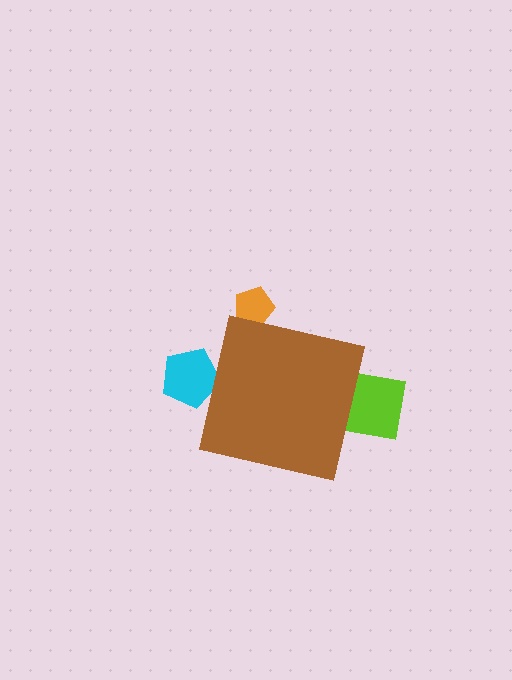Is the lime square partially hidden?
Yes, the lime square is partially hidden behind the brown square.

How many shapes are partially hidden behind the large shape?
3 shapes are partially hidden.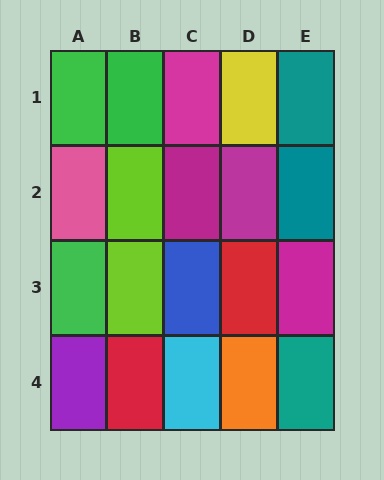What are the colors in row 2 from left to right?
Pink, lime, magenta, magenta, teal.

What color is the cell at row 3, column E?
Magenta.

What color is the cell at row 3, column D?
Red.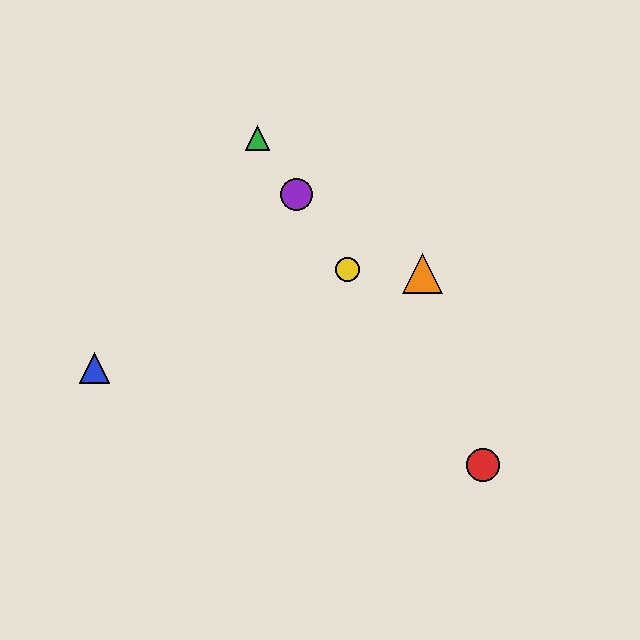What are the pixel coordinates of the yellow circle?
The yellow circle is at (348, 269).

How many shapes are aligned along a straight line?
4 shapes (the red circle, the green triangle, the yellow circle, the purple circle) are aligned along a straight line.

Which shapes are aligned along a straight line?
The red circle, the green triangle, the yellow circle, the purple circle are aligned along a straight line.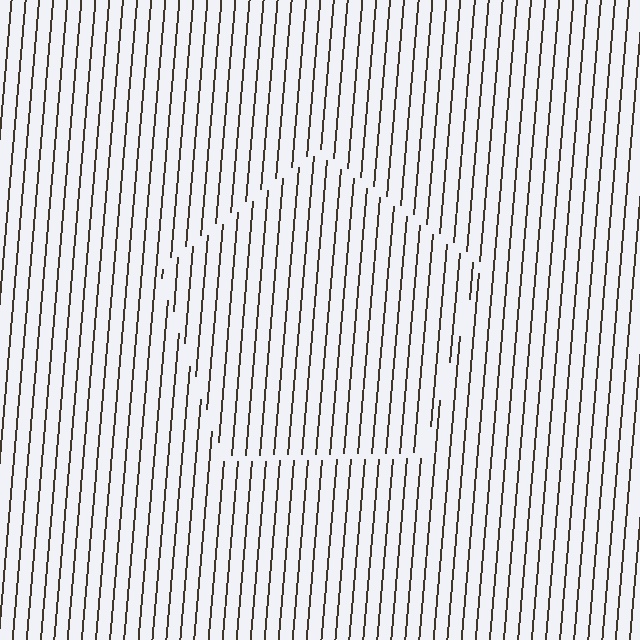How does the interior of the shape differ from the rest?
The interior of the shape contains the same grating, shifted by half a period — the contour is defined by the phase discontinuity where line-ends from the inner and outer gratings abut.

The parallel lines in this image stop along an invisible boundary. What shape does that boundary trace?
An illusory pentagon. The interior of the shape contains the same grating, shifted by half a period — the contour is defined by the phase discontinuity where line-ends from the inner and outer gratings abut.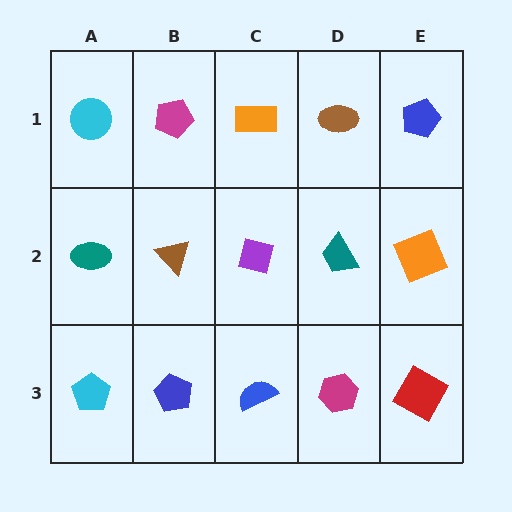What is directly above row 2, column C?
An orange rectangle.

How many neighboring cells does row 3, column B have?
3.